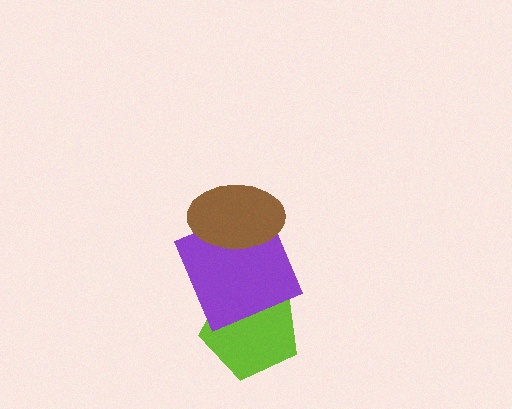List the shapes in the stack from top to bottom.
From top to bottom: the brown ellipse, the purple square, the lime pentagon.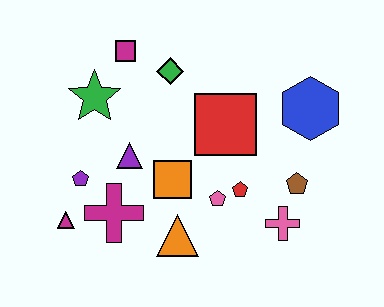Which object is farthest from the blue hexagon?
The magenta triangle is farthest from the blue hexagon.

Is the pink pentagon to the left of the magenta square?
No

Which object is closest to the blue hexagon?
The brown pentagon is closest to the blue hexagon.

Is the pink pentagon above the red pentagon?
No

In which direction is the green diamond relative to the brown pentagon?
The green diamond is to the left of the brown pentagon.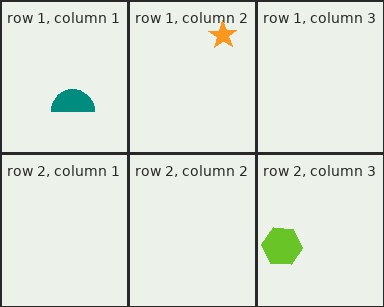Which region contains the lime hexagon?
The row 2, column 3 region.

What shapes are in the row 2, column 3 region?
The lime hexagon.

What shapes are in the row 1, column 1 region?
The teal semicircle.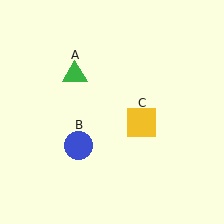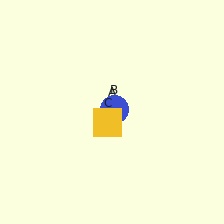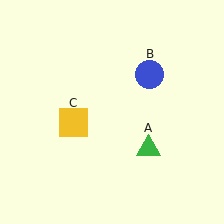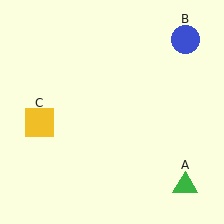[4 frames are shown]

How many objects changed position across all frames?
3 objects changed position: green triangle (object A), blue circle (object B), yellow square (object C).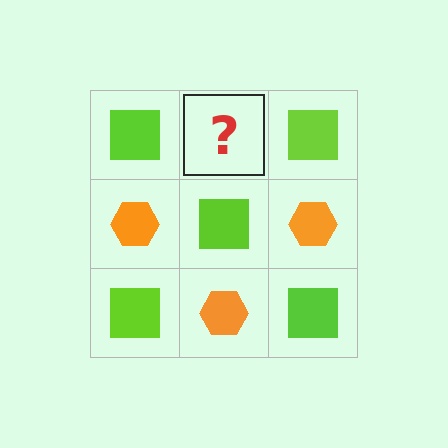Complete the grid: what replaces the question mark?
The question mark should be replaced with an orange hexagon.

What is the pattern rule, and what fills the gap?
The rule is that it alternates lime square and orange hexagon in a checkerboard pattern. The gap should be filled with an orange hexagon.